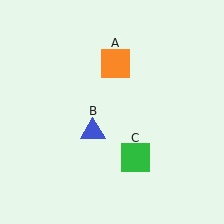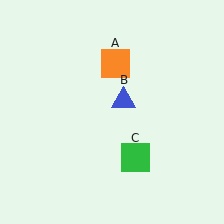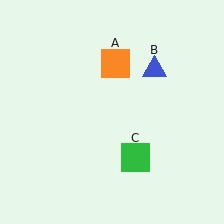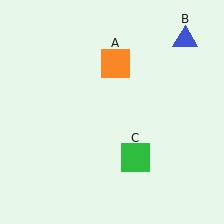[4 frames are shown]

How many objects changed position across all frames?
1 object changed position: blue triangle (object B).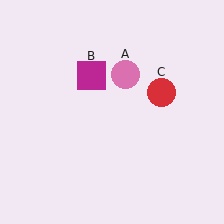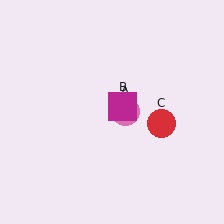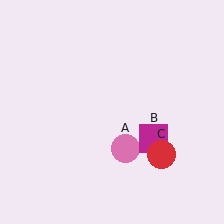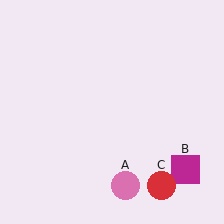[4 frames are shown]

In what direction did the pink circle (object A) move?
The pink circle (object A) moved down.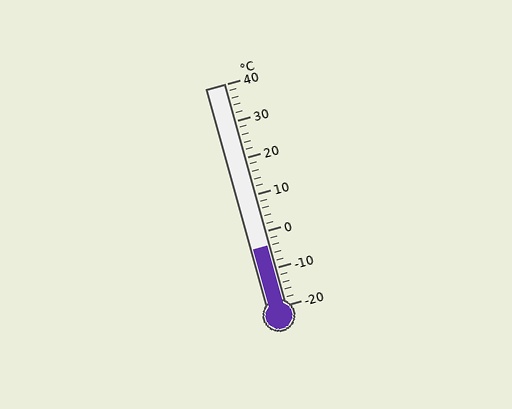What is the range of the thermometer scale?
The thermometer scale ranges from -20°C to 40°C.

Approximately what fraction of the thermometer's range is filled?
The thermometer is filled to approximately 25% of its range.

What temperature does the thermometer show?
The thermometer shows approximately -4°C.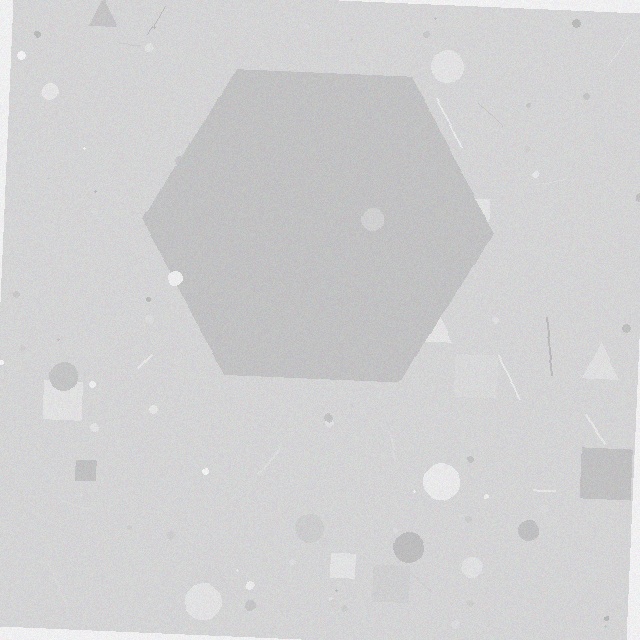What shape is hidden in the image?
A hexagon is hidden in the image.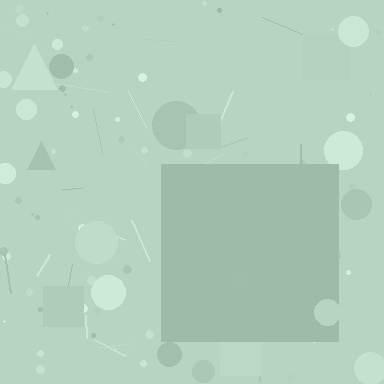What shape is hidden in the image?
A square is hidden in the image.